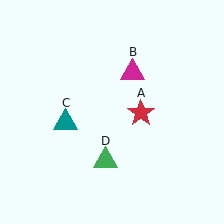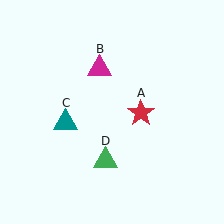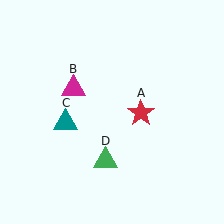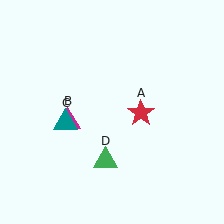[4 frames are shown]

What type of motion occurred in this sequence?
The magenta triangle (object B) rotated counterclockwise around the center of the scene.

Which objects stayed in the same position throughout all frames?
Red star (object A) and teal triangle (object C) and green triangle (object D) remained stationary.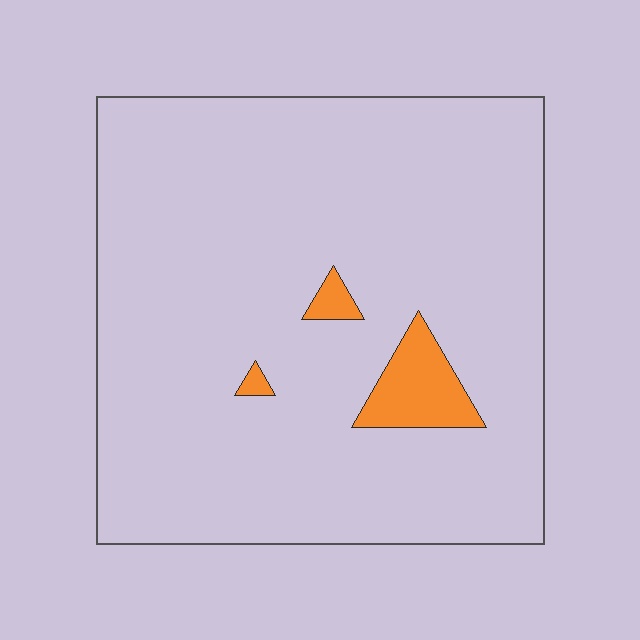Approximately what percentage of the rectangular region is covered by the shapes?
Approximately 5%.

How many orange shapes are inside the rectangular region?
3.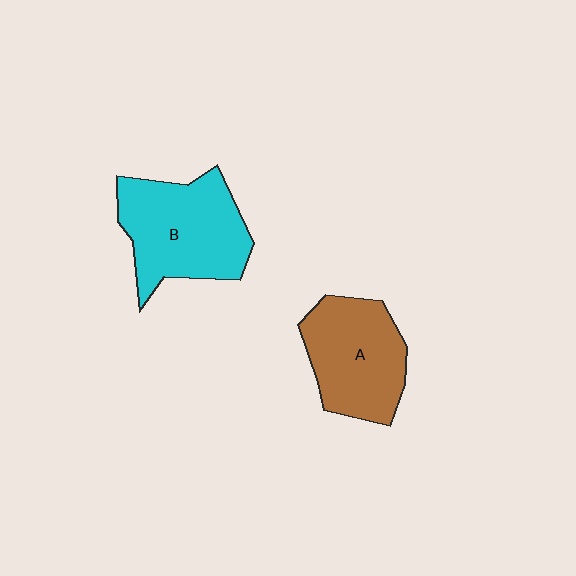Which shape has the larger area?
Shape B (cyan).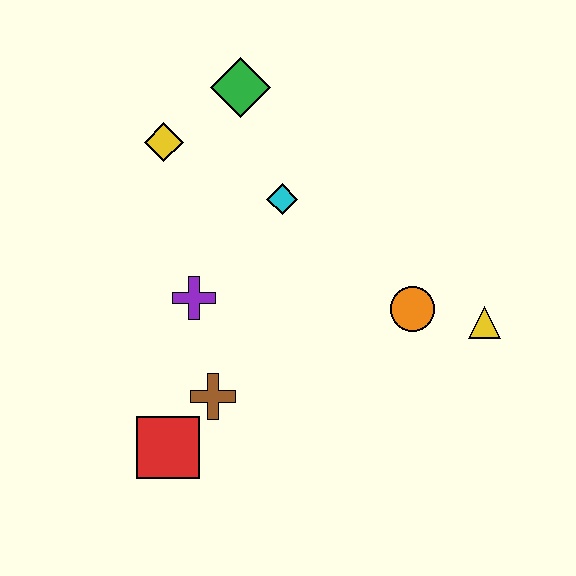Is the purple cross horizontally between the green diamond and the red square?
Yes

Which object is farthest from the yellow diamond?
The yellow triangle is farthest from the yellow diamond.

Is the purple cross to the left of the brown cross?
Yes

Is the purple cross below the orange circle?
No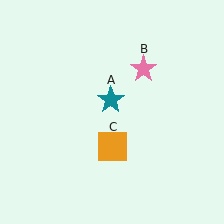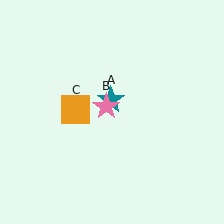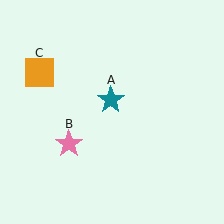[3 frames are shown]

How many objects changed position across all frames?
2 objects changed position: pink star (object B), orange square (object C).